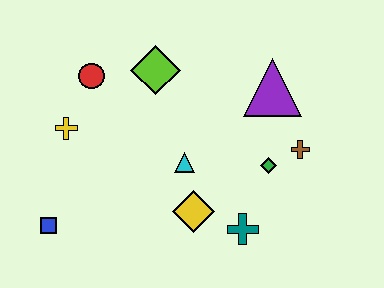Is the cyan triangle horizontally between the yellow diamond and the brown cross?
No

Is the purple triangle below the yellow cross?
No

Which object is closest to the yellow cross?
The red circle is closest to the yellow cross.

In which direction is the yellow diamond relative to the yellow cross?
The yellow diamond is to the right of the yellow cross.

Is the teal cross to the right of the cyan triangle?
Yes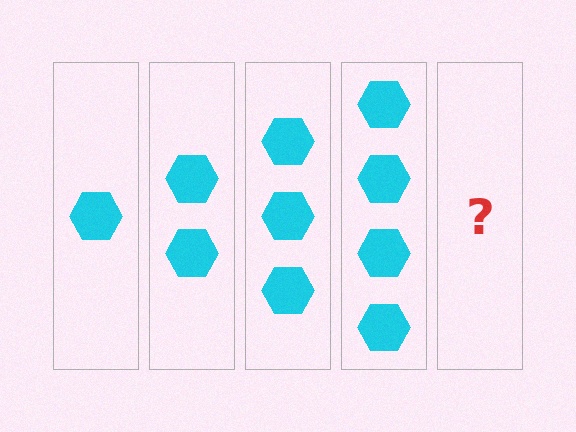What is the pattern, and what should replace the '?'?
The pattern is that each step adds one more hexagon. The '?' should be 5 hexagons.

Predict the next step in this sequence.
The next step is 5 hexagons.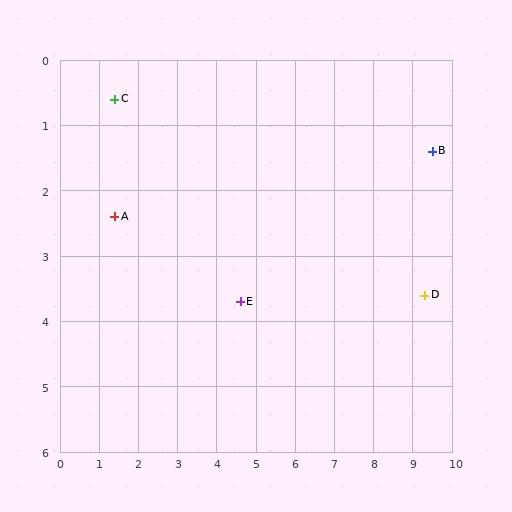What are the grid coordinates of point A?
Point A is at approximately (1.4, 2.4).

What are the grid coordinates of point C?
Point C is at approximately (1.4, 0.6).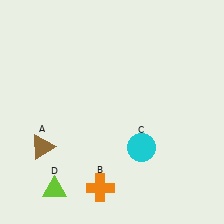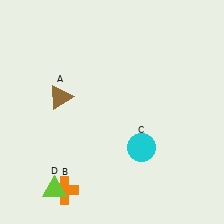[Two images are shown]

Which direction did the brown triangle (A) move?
The brown triangle (A) moved up.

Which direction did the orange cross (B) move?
The orange cross (B) moved left.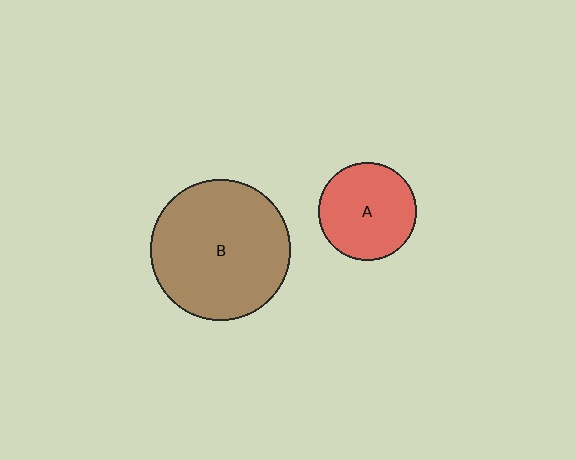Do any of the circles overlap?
No, none of the circles overlap.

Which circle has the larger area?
Circle B (brown).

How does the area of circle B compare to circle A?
Approximately 2.1 times.